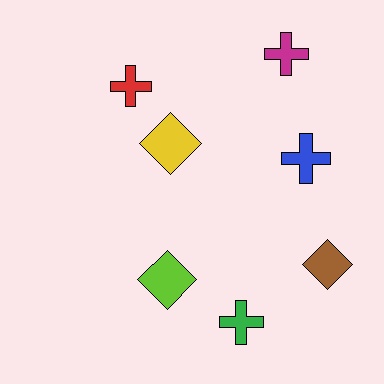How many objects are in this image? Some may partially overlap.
There are 7 objects.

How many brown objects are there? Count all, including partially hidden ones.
There is 1 brown object.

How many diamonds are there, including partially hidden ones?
There are 3 diamonds.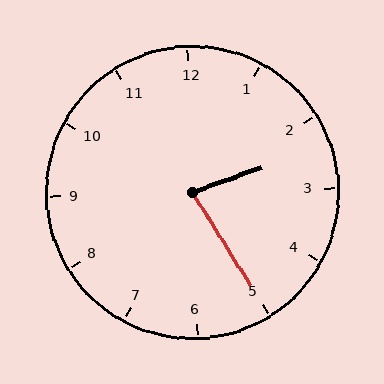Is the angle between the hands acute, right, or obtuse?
It is acute.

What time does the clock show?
2:25.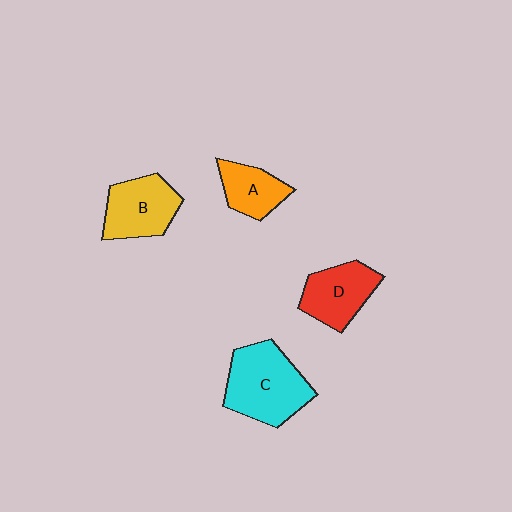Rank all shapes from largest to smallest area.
From largest to smallest: C (cyan), B (yellow), D (red), A (orange).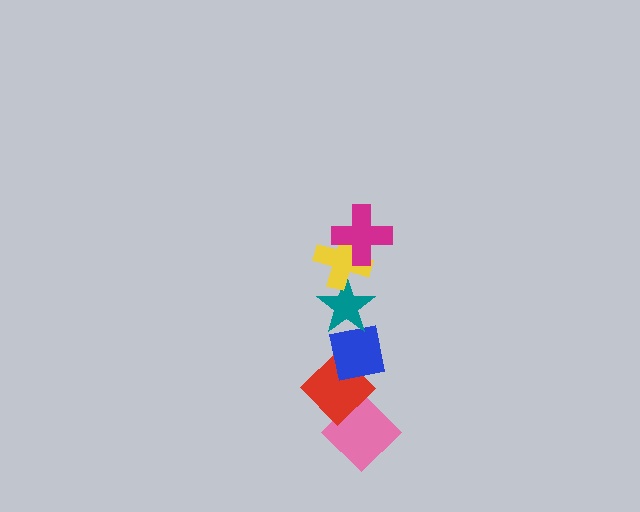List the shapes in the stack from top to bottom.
From top to bottom: the magenta cross, the yellow cross, the teal star, the blue square, the red diamond, the pink diamond.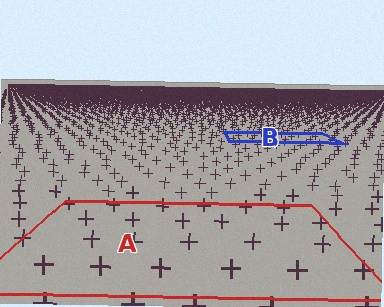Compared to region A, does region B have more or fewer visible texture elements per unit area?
Region B has more texture elements per unit area — they are packed more densely because it is farther away.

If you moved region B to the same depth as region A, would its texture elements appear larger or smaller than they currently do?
They would appear larger. At a closer depth, the same texture elements are projected at a bigger on-screen size.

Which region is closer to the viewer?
Region A is closer. The texture elements there are larger and more spread out.